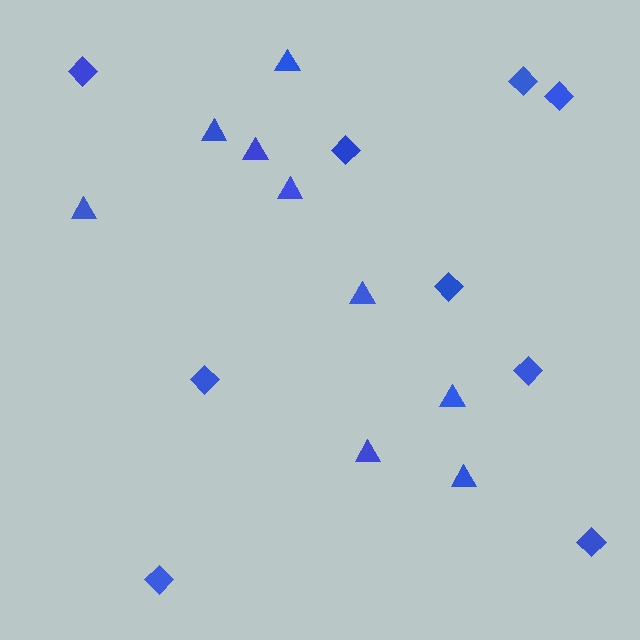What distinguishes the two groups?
There are 2 groups: one group of triangles (9) and one group of diamonds (9).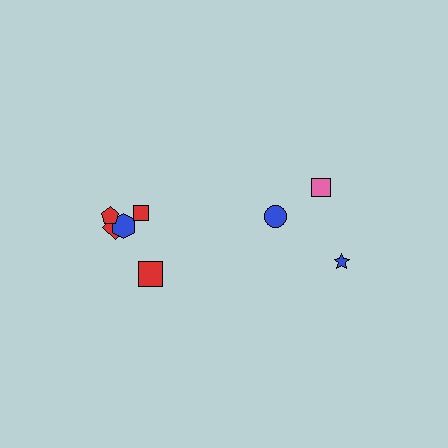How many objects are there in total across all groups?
There are 8 objects.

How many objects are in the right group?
There are 3 objects.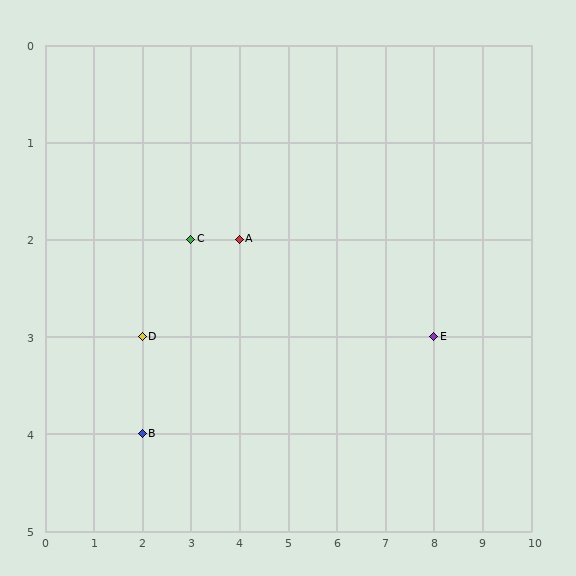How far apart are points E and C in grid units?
Points E and C are 5 columns and 1 row apart (about 5.1 grid units diagonally).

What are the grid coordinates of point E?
Point E is at grid coordinates (8, 3).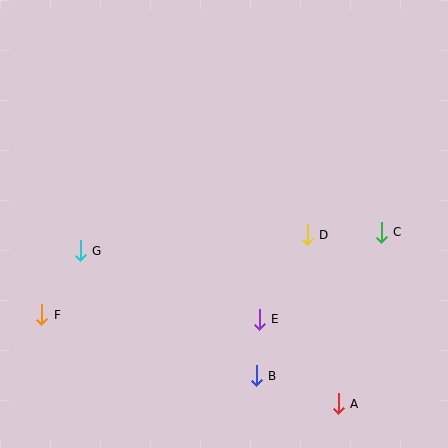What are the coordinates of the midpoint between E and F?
The midpoint between E and F is at (150, 317).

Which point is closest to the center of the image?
Point D at (307, 235) is closest to the center.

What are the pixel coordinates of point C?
Point C is at (381, 232).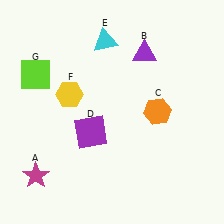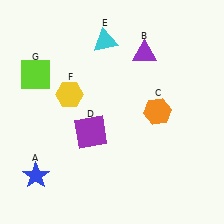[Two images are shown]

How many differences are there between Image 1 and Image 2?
There is 1 difference between the two images.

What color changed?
The star (A) changed from magenta in Image 1 to blue in Image 2.